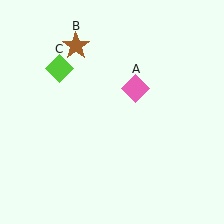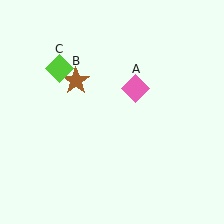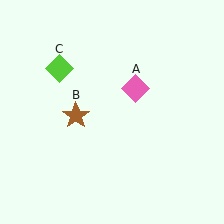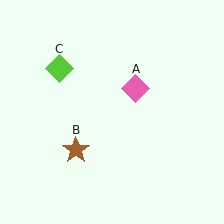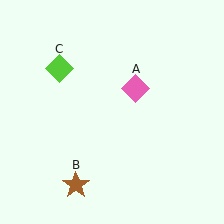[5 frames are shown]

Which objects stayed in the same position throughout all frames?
Pink diamond (object A) and lime diamond (object C) remained stationary.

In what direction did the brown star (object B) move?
The brown star (object B) moved down.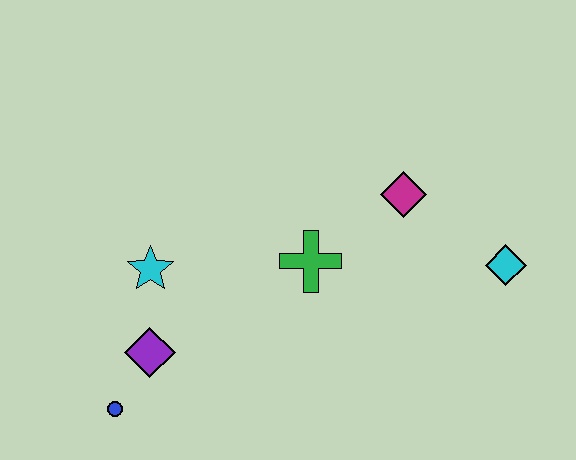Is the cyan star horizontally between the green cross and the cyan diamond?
No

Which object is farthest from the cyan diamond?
The blue circle is farthest from the cyan diamond.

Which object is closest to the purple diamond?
The blue circle is closest to the purple diamond.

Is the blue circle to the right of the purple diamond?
No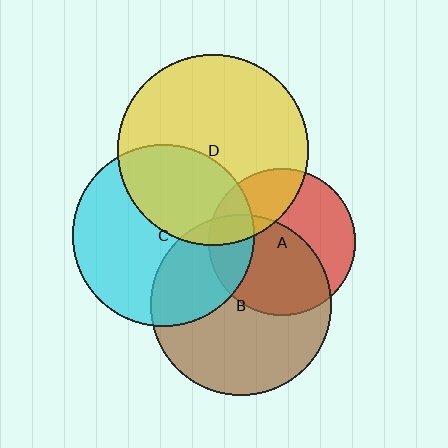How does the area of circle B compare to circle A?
Approximately 1.5 times.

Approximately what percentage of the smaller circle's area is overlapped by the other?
Approximately 20%.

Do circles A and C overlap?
Yes.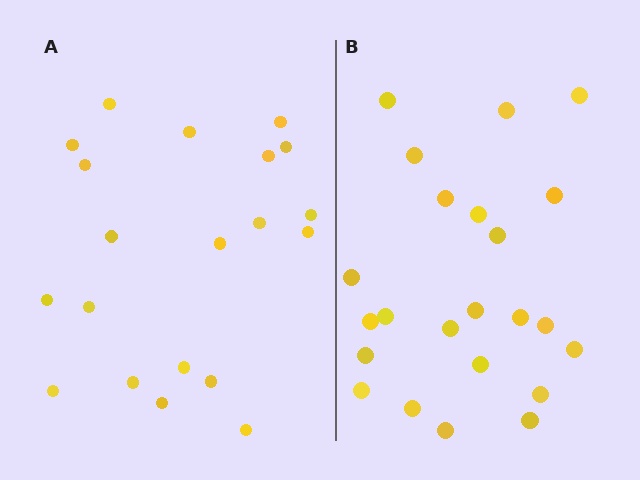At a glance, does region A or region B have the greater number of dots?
Region B (the right region) has more dots.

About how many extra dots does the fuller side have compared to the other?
Region B has just a few more — roughly 2 or 3 more dots than region A.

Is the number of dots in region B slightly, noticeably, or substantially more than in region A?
Region B has only slightly more — the two regions are fairly close. The ratio is roughly 1.1 to 1.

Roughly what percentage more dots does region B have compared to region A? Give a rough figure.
About 15% more.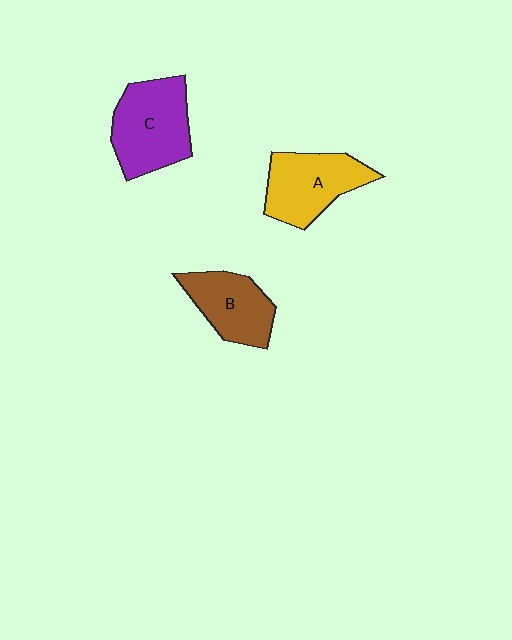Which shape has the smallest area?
Shape B (brown).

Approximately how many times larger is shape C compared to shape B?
Approximately 1.3 times.